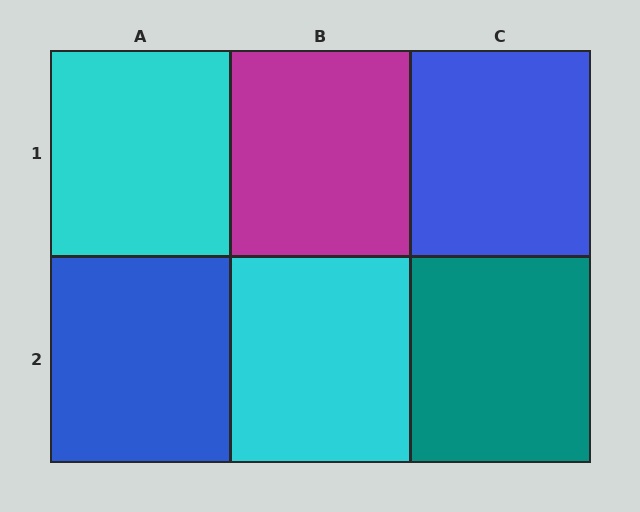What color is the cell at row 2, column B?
Cyan.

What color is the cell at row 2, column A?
Blue.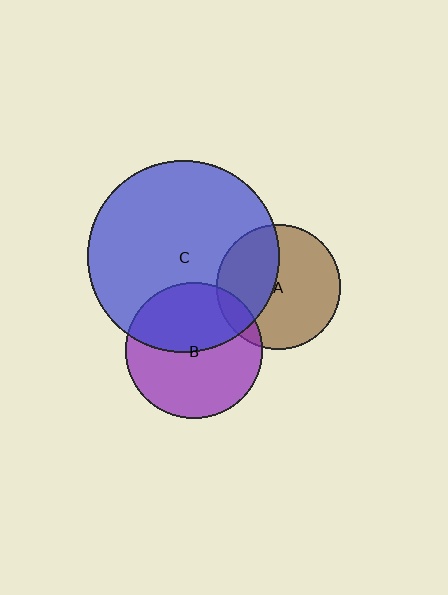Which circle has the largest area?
Circle C (blue).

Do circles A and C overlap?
Yes.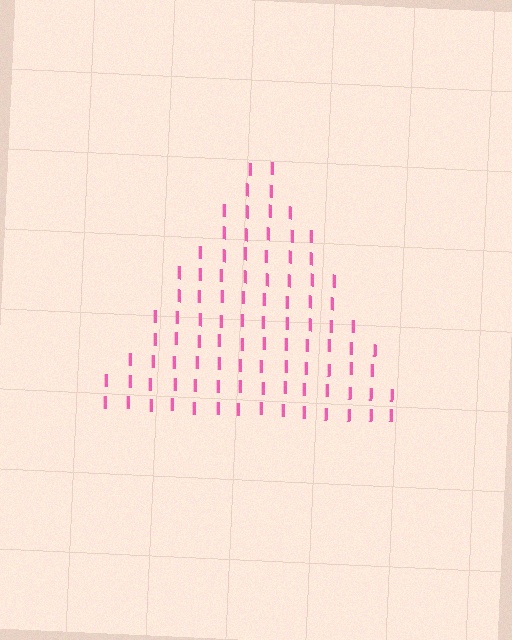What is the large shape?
The large shape is a triangle.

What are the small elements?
The small elements are letter I's.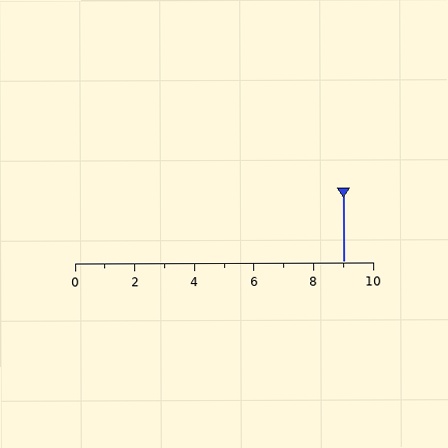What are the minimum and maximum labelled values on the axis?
The axis runs from 0 to 10.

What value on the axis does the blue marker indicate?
The marker indicates approximately 9.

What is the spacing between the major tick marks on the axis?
The major ticks are spaced 2 apart.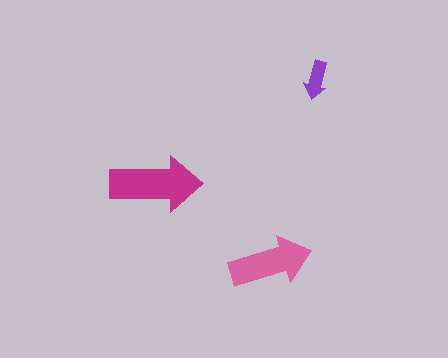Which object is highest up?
The purple arrow is topmost.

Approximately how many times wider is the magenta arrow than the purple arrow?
About 2.5 times wider.